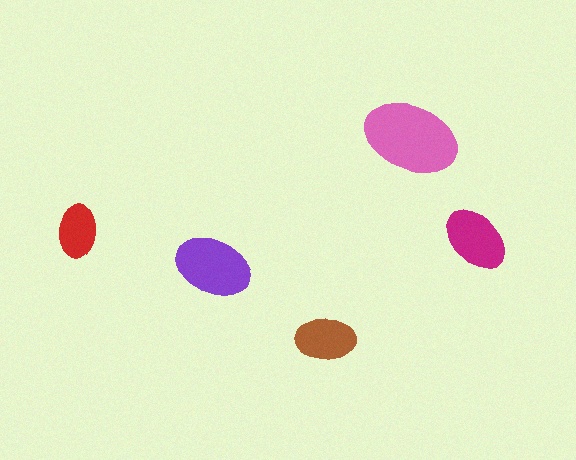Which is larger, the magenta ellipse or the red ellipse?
The magenta one.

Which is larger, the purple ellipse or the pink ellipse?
The pink one.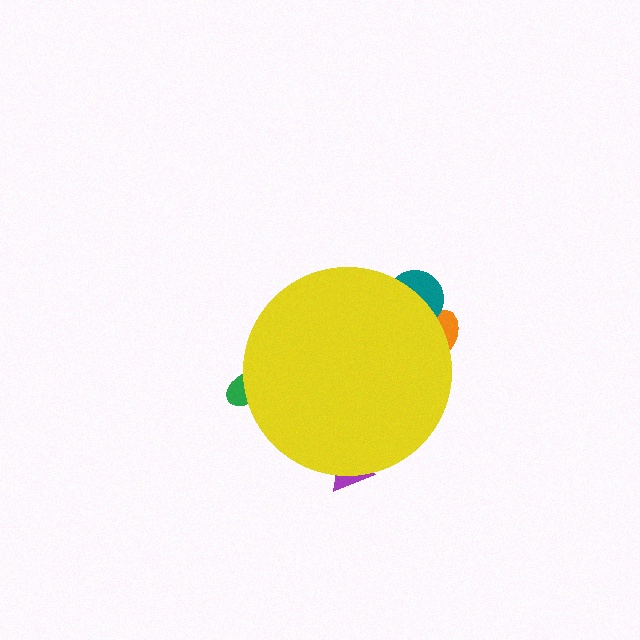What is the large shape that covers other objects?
A yellow circle.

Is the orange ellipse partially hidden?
Yes, the orange ellipse is partially hidden behind the yellow circle.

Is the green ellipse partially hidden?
Yes, the green ellipse is partially hidden behind the yellow circle.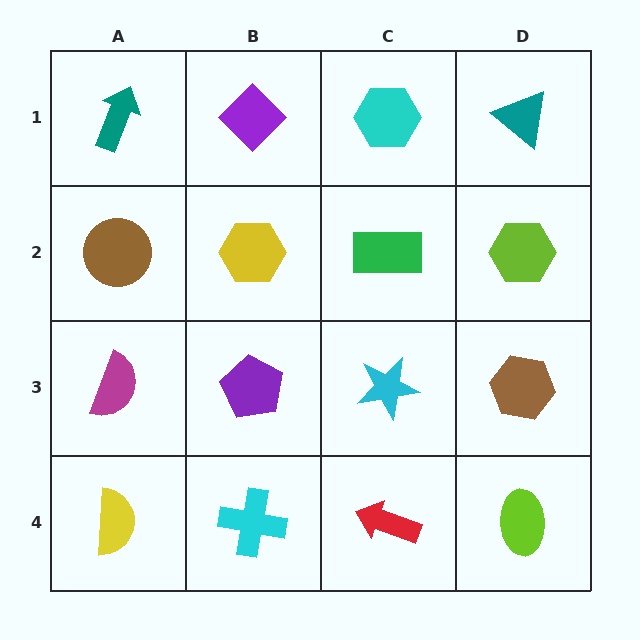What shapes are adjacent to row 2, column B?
A purple diamond (row 1, column B), a purple pentagon (row 3, column B), a brown circle (row 2, column A), a green rectangle (row 2, column C).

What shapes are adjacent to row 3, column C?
A green rectangle (row 2, column C), a red arrow (row 4, column C), a purple pentagon (row 3, column B), a brown hexagon (row 3, column D).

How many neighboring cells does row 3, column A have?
3.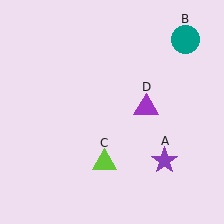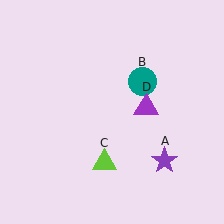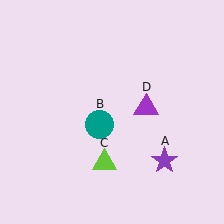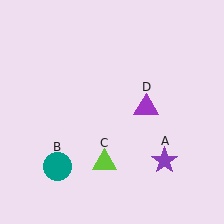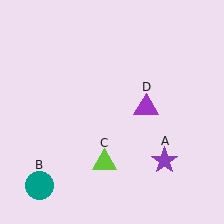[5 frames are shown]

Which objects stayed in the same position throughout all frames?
Purple star (object A) and lime triangle (object C) and purple triangle (object D) remained stationary.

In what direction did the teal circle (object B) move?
The teal circle (object B) moved down and to the left.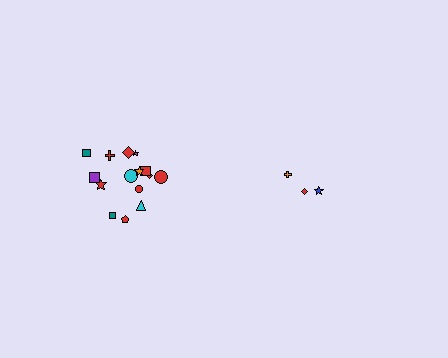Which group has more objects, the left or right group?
The left group.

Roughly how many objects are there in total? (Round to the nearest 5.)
Roughly 20 objects in total.